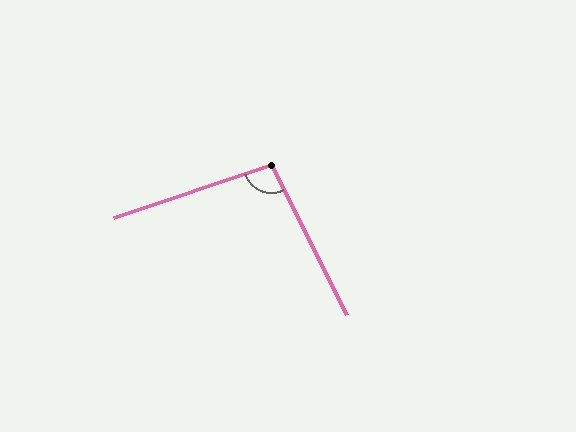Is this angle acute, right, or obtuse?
It is obtuse.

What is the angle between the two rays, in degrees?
Approximately 98 degrees.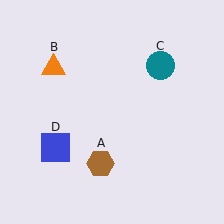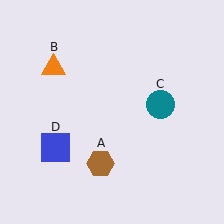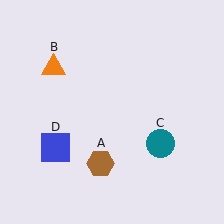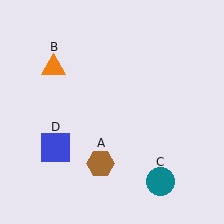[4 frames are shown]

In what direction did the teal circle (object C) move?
The teal circle (object C) moved down.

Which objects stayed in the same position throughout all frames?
Brown hexagon (object A) and orange triangle (object B) and blue square (object D) remained stationary.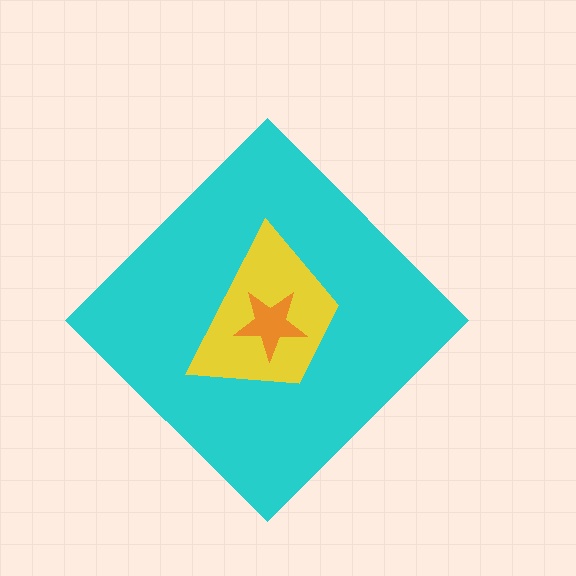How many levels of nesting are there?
3.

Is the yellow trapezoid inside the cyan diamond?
Yes.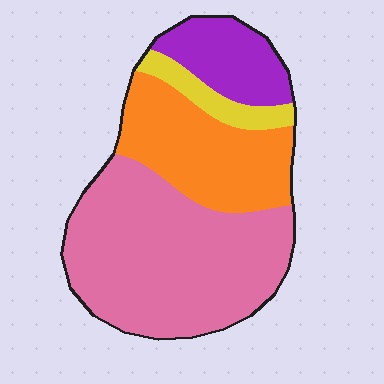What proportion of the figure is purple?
Purple covers roughly 15% of the figure.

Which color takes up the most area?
Pink, at roughly 50%.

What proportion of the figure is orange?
Orange takes up about one quarter (1/4) of the figure.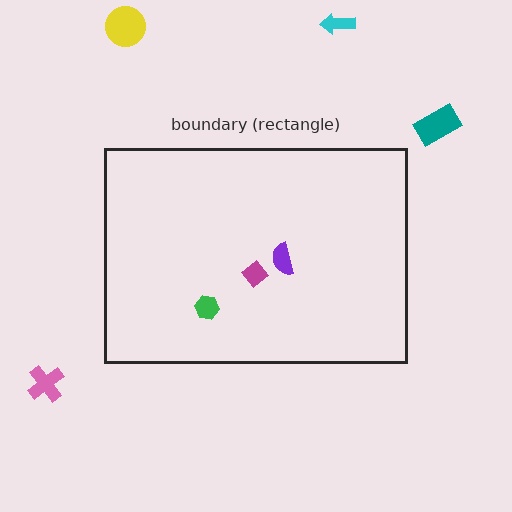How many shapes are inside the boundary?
3 inside, 4 outside.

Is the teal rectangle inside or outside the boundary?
Outside.